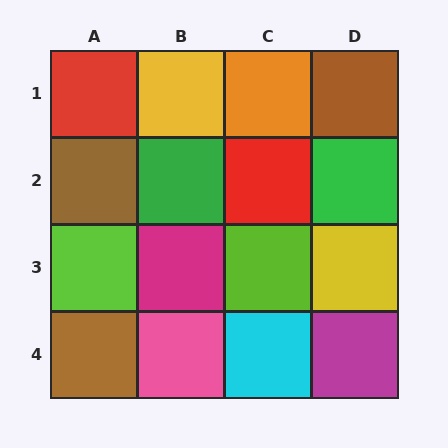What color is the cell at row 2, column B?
Green.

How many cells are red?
2 cells are red.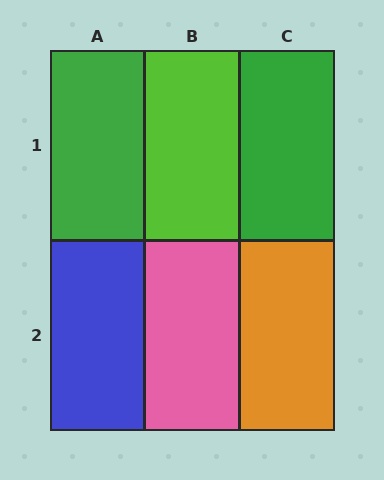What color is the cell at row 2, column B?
Pink.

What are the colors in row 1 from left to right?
Green, lime, green.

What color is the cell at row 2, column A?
Blue.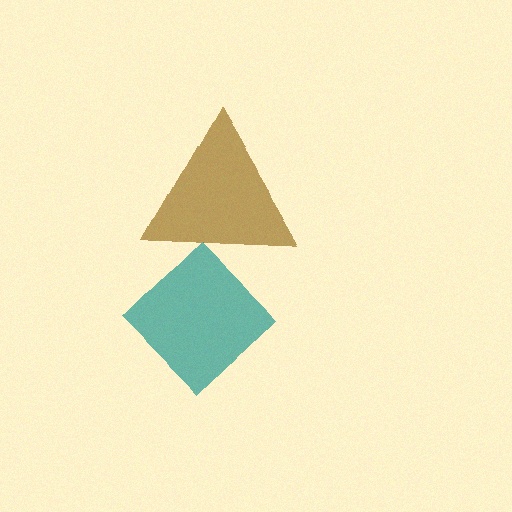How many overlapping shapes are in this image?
There are 2 overlapping shapes in the image.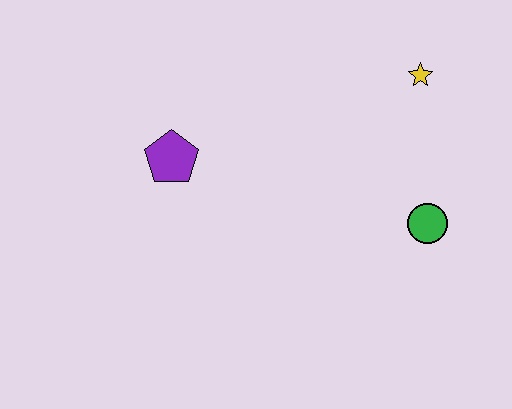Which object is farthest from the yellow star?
The purple pentagon is farthest from the yellow star.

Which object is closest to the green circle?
The yellow star is closest to the green circle.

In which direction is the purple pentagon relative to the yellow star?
The purple pentagon is to the left of the yellow star.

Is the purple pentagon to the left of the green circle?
Yes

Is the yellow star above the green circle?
Yes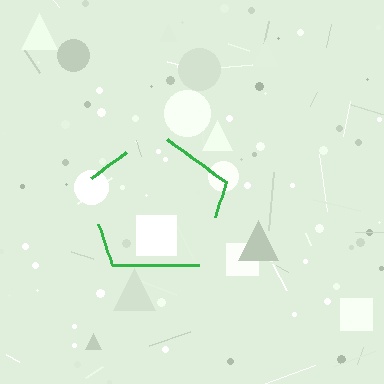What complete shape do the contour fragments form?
The contour fragments form a pentagon.